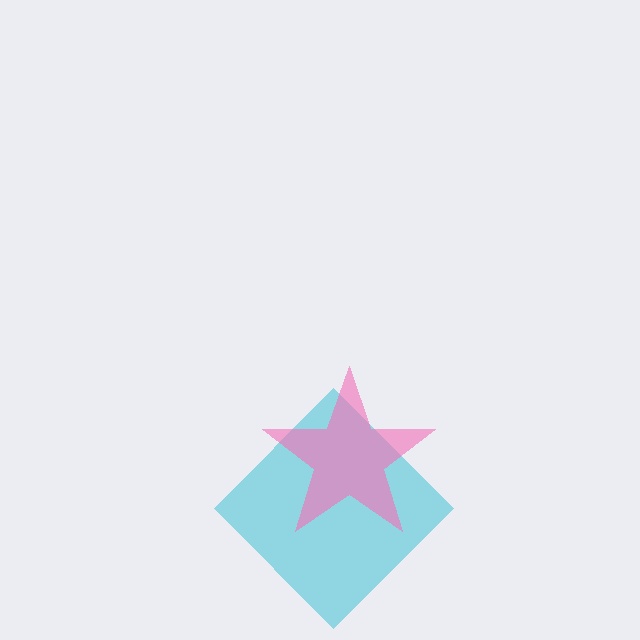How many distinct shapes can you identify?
There are 2 distinct shapes: a cyan diamond, a pink star.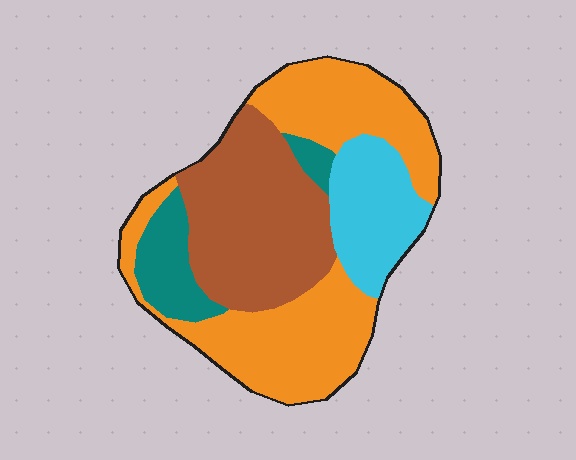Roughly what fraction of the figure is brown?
Brown covers 31% of the figure.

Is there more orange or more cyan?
Orange.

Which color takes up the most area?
Orange, at roughly 45%.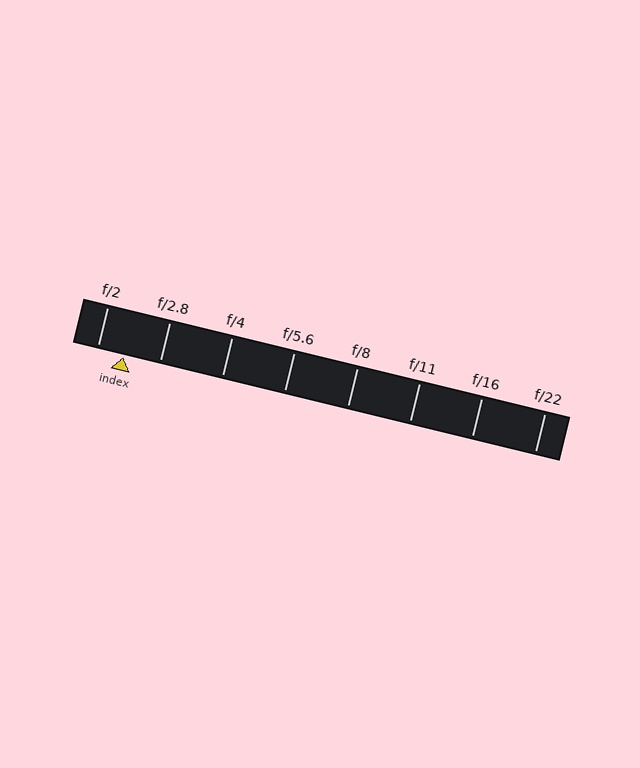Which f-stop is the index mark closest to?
The index mark is closest to f/2.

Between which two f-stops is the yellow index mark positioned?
The index mark is between f/2 and f/2.8.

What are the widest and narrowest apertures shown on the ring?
The widest aperture shown is f/2 and the narrowest is f/22.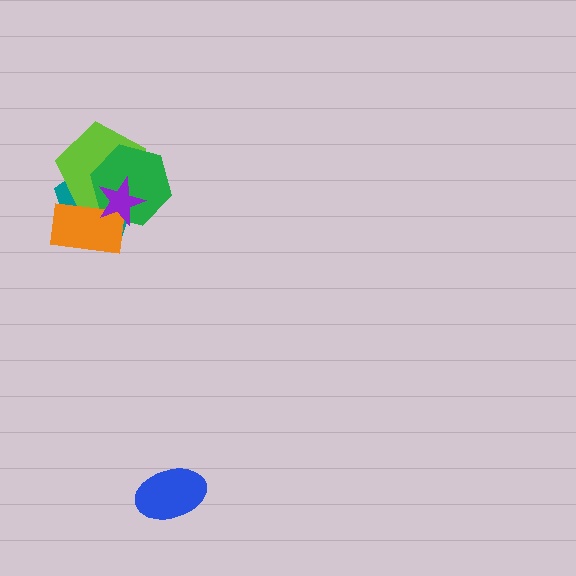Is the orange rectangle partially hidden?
Yes, it is partially covered by another shape.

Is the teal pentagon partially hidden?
Yes, it is partially covered by another shape.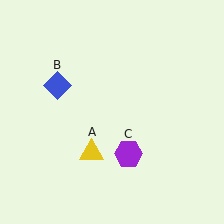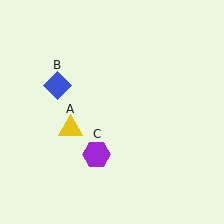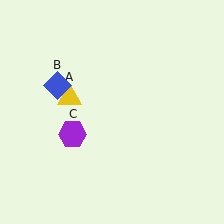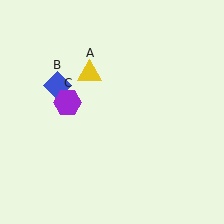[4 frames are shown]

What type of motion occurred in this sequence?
The yellow triangle (object A), purple hexagon (object C) rotated clockwise around the center of the scene.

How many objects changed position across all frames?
2 objects changed position: yellow triangle (object A), purple hexagon (object C).